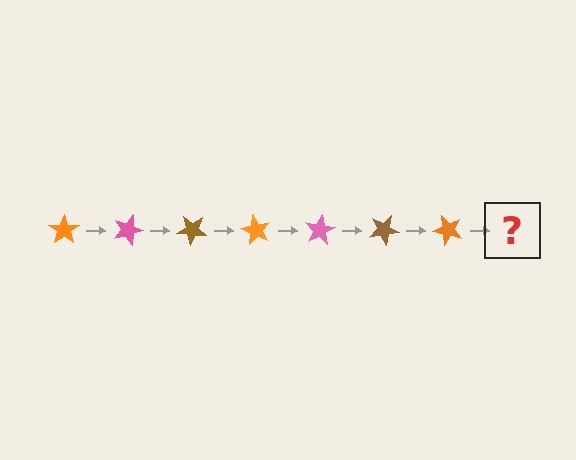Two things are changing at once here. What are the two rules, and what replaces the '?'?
The two rules are that it rotates 20 degrees each step and the color cycles through orange, pink, and brown. The '?' should be a pink star, rotated 140 degrees from the start.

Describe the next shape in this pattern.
It should be a pink star, rotated 140 degrees from the start.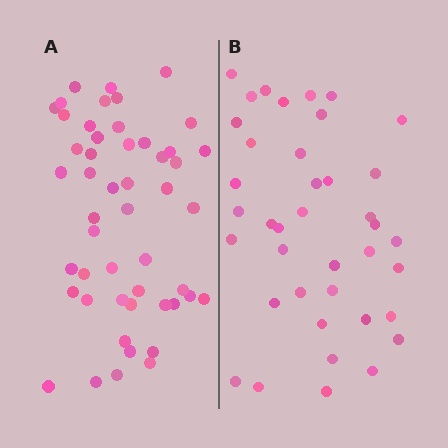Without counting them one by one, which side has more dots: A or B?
Region A (the left region) has more dots.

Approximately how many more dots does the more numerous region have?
Region A has roughly 12 or so more dots than region B.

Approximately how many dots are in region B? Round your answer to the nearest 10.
About 40 dots. (The exact count is 39, which rounds to 40.)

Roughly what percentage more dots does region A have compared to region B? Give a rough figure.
About 30% more.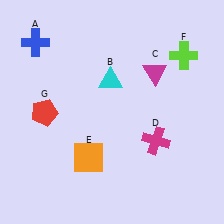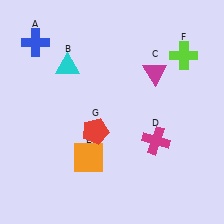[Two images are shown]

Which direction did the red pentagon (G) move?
The red pentagon (G) moved right.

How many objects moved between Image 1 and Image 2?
2 objects moved between the two images.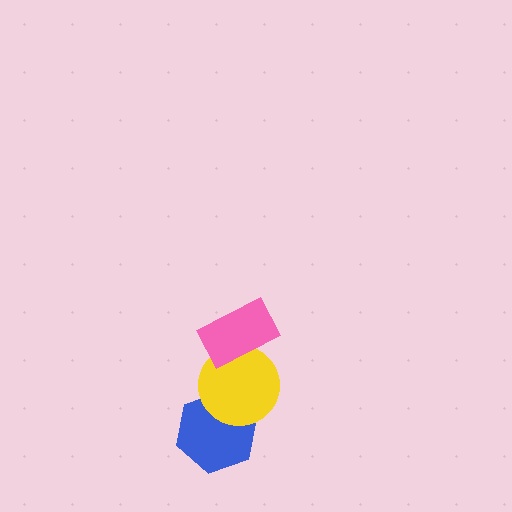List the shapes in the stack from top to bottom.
From top to bottom: the pink rectangle, the yellow circle, the blue hexagon.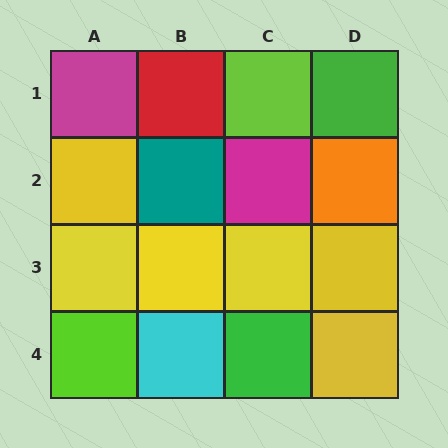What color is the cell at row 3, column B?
Yellow.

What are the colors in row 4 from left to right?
Lime, cyan, green, yellow.